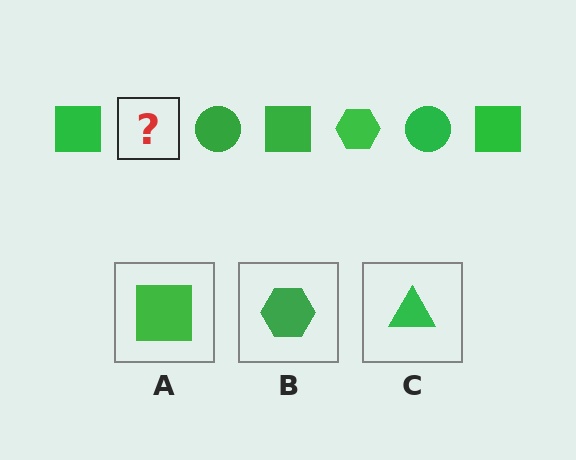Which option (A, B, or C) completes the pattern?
B.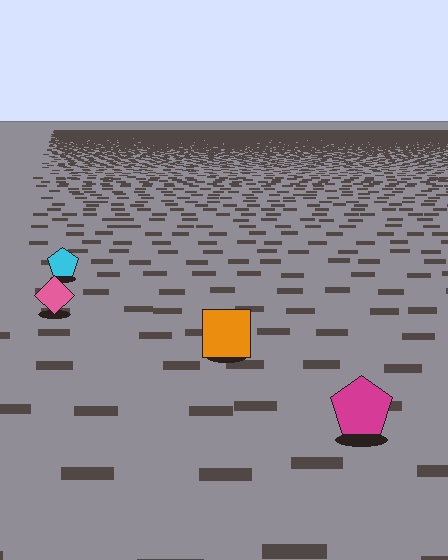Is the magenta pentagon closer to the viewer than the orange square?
Yes. The magenta pentagon is closer — you can tell from the texture gradient: the ground texture is coarser near it.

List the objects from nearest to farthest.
From nearest to farthest: the magenta pentagon, the orange square, the pink diamond, the cyan pentagon.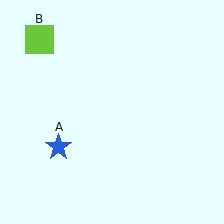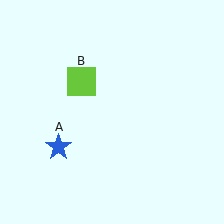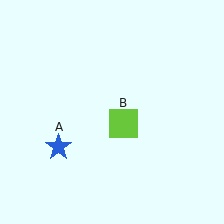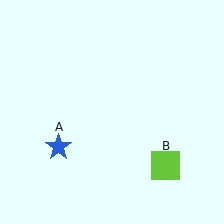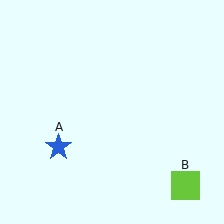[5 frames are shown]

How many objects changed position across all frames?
1 object changed position: lime square (object B).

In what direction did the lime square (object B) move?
The lime square (object B) moved down and to the right.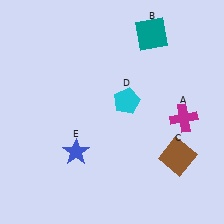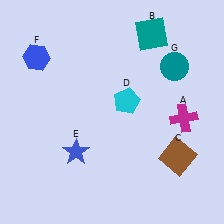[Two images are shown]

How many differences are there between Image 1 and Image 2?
There are 2 differences between the two images.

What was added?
A blue hexagon (F), a teal circle (G) were added in Image 2.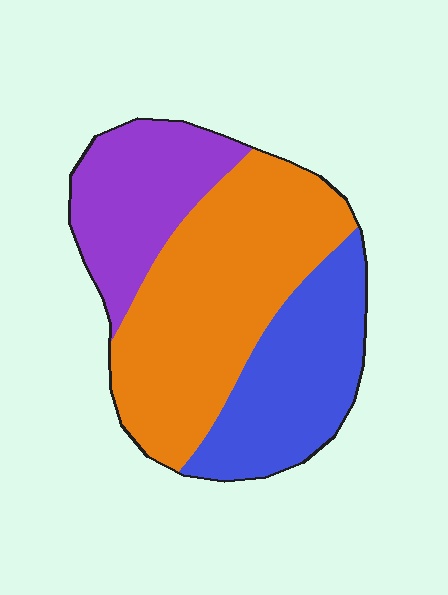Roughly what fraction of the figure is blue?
Blue covers 28% of the figure.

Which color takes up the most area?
Orange, at roughly 50%.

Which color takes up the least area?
Purple, at roughly 25%.